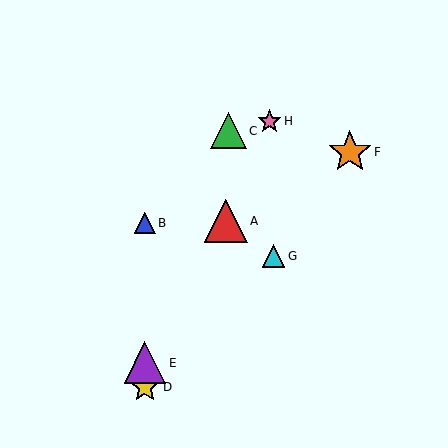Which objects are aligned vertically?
Objects B, D, E are aligned vertically.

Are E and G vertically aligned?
No, E is at x≈145 and G is at x≈274.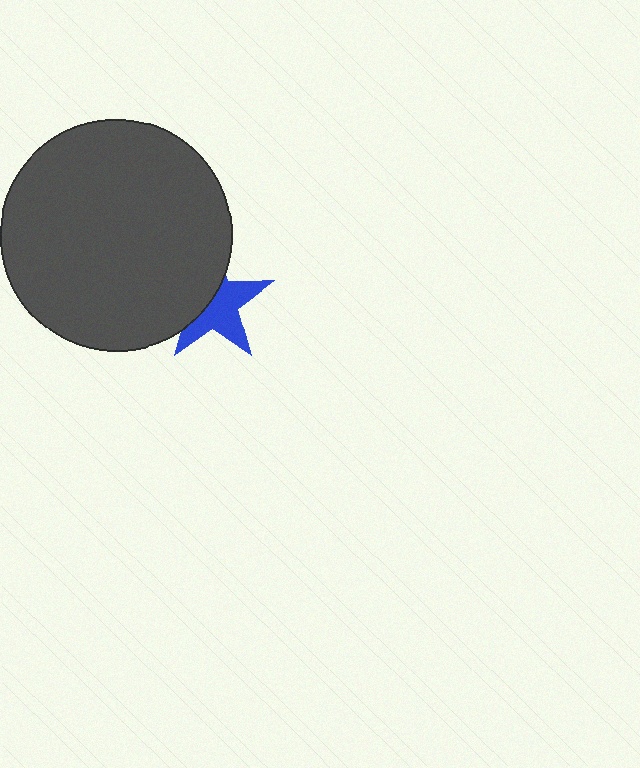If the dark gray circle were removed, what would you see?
You would see the complete blue star.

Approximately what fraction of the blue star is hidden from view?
Roughly 45% of the blue star is hidden behind the dark gray circle.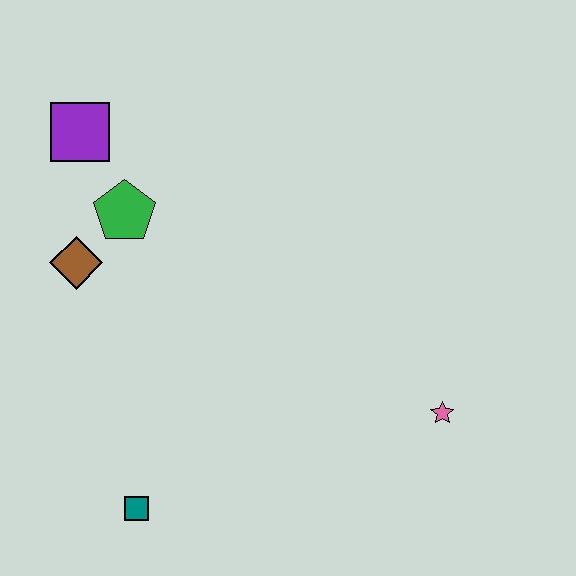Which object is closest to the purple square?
The green pentagon is closest to the purple square.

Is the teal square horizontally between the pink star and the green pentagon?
Yes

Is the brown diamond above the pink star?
Yes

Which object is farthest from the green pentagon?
The pink star is farthest from the green pentagon.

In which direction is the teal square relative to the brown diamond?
The teal square is below the brown diamond.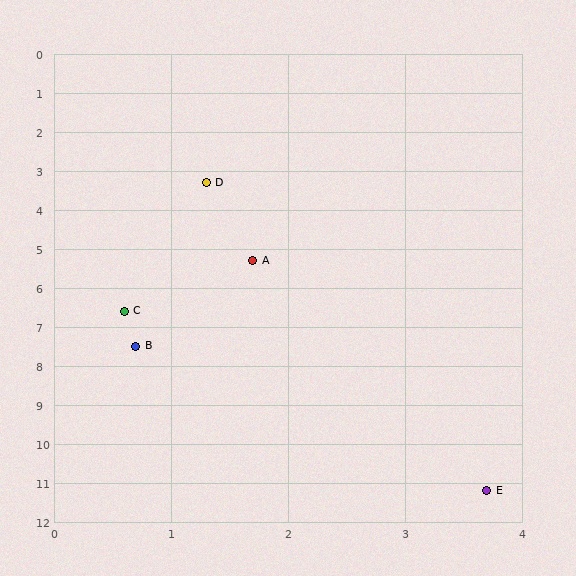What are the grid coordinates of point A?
Point A is at approximately (1.7, 5.3).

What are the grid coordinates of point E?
Point E is at approximately (3.7, 11.2).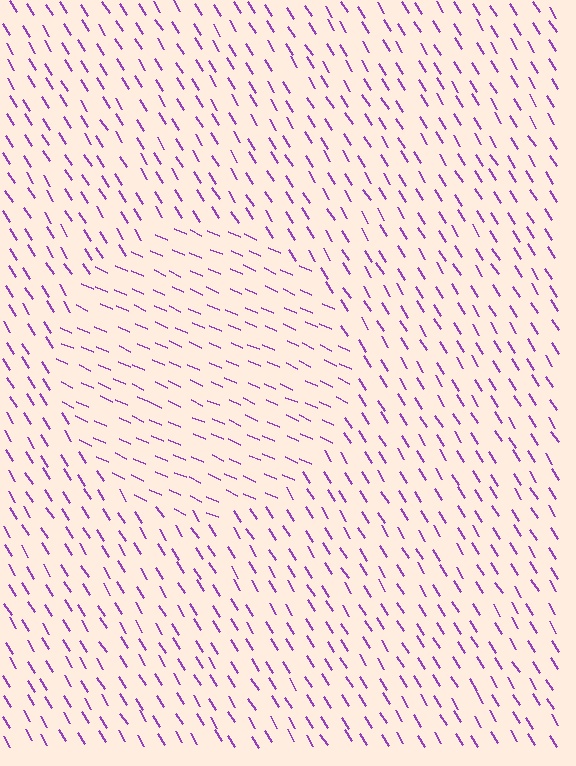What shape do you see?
I see a circle.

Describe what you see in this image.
The image is filled with small purple line segments. A circle region in the image has lines oriented differently from the surrounding lines, creating a visible texture boundary.